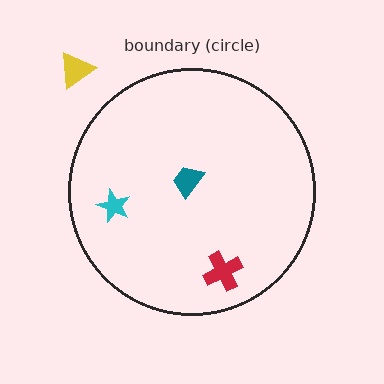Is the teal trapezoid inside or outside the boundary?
Inside.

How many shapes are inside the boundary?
3 inside, 1 outside.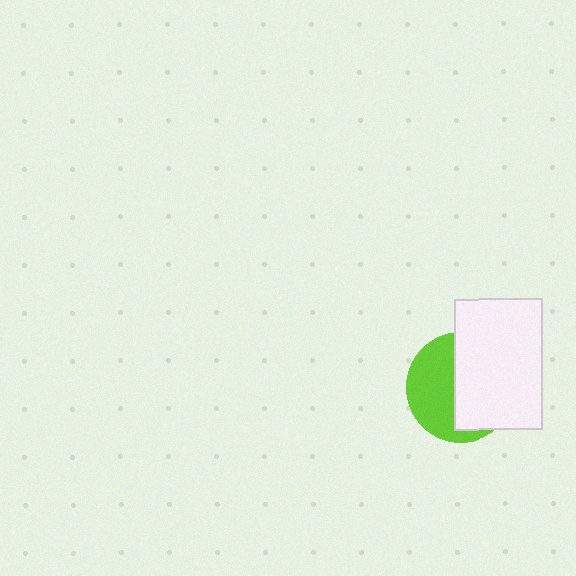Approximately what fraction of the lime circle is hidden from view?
Roughly 55% of the lime circle is hidden behind the white rectangle.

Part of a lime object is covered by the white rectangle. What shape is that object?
It is a circle.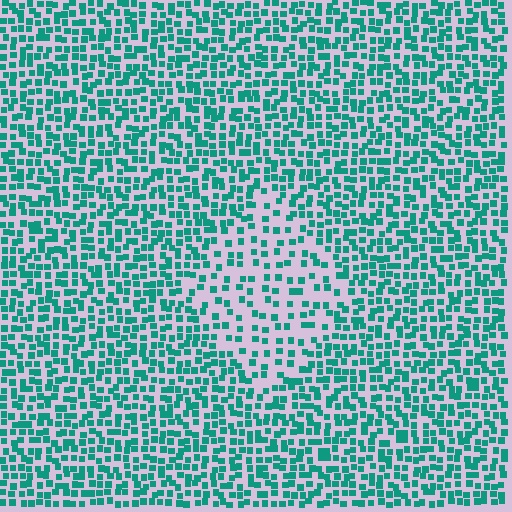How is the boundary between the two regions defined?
The boundary is defined by a change in element density (approximately 2.0x ratio). All elements are the same color, size, and shape.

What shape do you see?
I see a diamond.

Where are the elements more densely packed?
The elements are more densely packed outside the diamond boundary.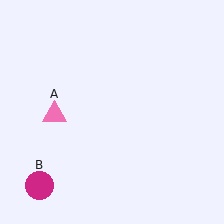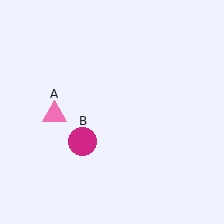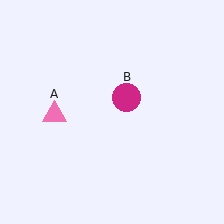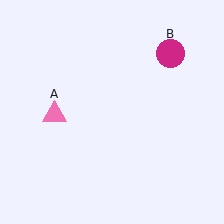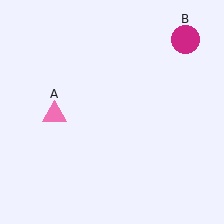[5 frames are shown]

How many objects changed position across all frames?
1 object changed position: magenta circle (object B).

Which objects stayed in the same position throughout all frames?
Pink triangle (object A) remained stationary.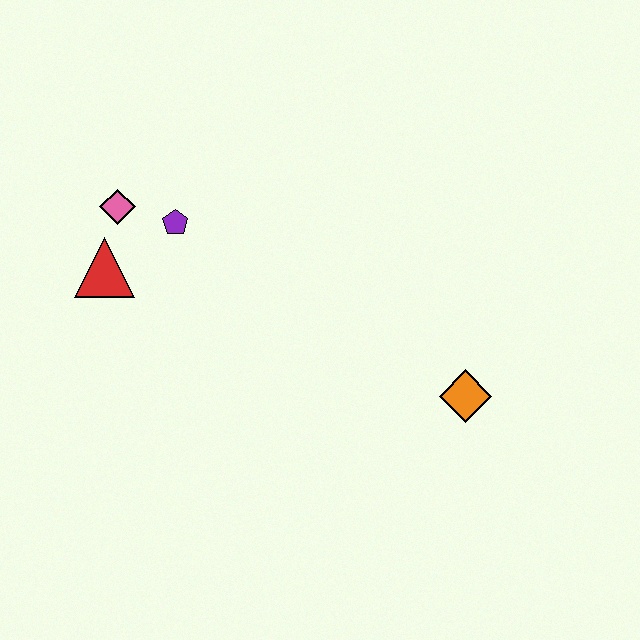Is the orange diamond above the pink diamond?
No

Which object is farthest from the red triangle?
The orange diamond is farthest from the red triangle.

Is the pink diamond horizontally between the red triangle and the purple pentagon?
Yes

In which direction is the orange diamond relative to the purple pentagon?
The orange diamond is to the right of the purple pentagon.